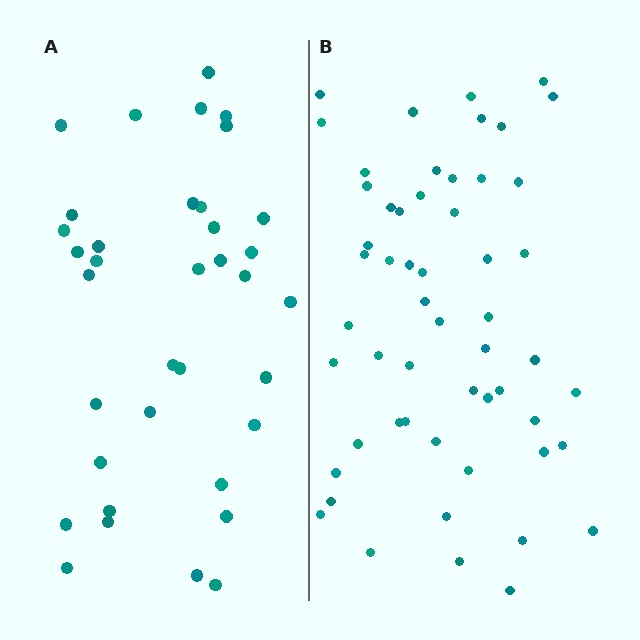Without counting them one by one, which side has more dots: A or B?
Region B (the right region) has more dots.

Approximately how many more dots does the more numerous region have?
Region B has approximately 20 more dots than region A.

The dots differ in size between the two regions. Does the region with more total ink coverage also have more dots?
No. Region A has more total ink coverage because its dots are larger, but region B actually contains more individual dots. Total area can be misleading — the number of items is what matters here.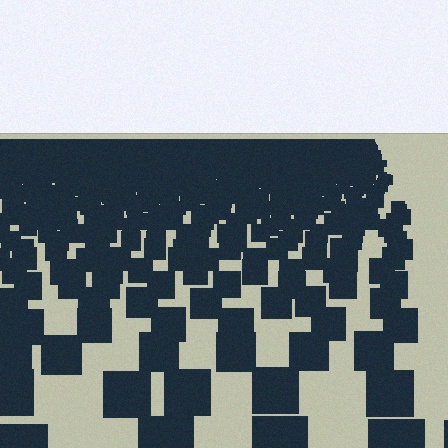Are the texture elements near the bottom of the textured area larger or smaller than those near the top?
Larger. Near the bottom, elements are closer to the viewer and appear at a bigger on-screen size.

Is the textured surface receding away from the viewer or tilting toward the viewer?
The surface is receding away from the viewer. Texture elements get smaller and denser toward the top.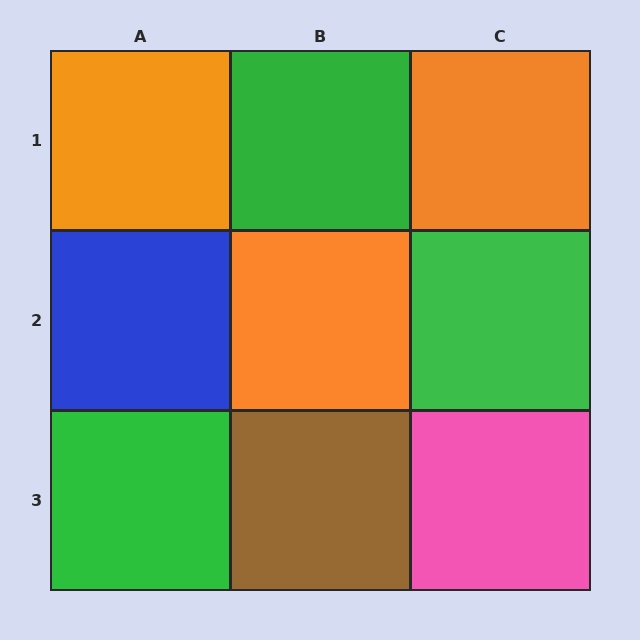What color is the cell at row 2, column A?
Blue.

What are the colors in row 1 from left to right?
Orange, green, orange.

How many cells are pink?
1 cell is pink.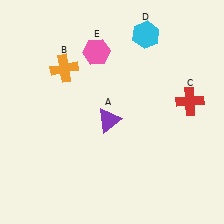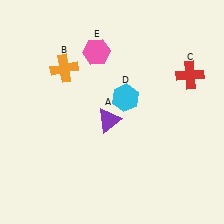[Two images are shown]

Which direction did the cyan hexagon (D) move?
The cyan hexagon (D) moved down.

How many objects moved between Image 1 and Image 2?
2 objects moved between the two images.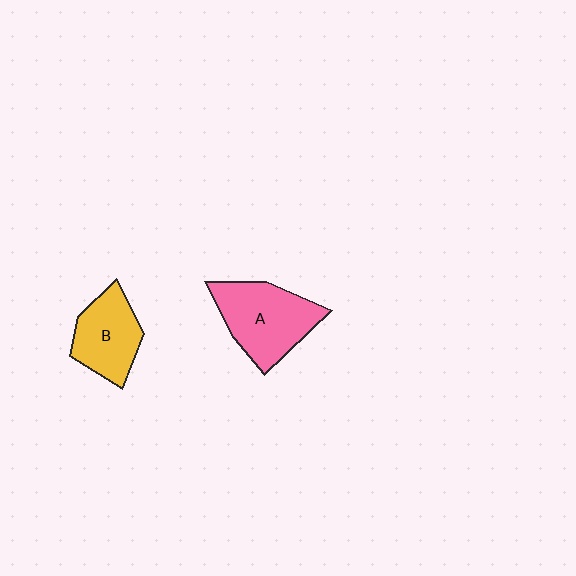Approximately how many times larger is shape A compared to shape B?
Approximately 1.3 times.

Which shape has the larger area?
Shape A (pink).